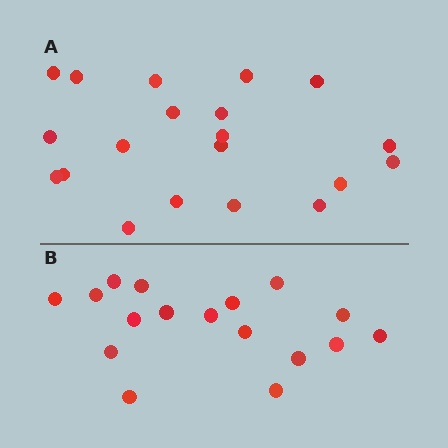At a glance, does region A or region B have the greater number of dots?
Region A (the top region) has more dots.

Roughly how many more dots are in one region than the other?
Region A has just a few more — roughly 2 or 3 more dots than region B.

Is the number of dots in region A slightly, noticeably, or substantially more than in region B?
Region A has only slightly more — the two regions are fairly close. The ratio is roughly 1.2 to 1.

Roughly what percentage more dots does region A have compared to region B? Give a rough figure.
About 20% more.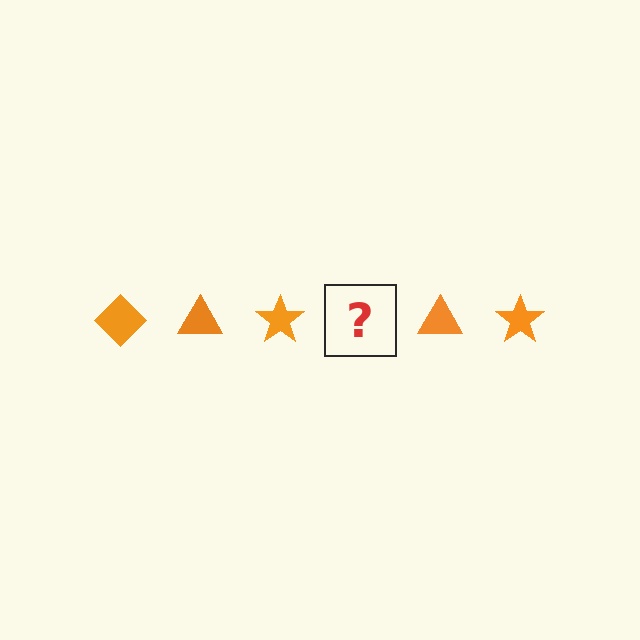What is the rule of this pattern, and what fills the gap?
The rule is that the pattern cycles through diamond, triangle, star shapes in orange. The gap should be filled with an orange diamond.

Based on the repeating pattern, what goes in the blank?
The blank should be an orange diamond.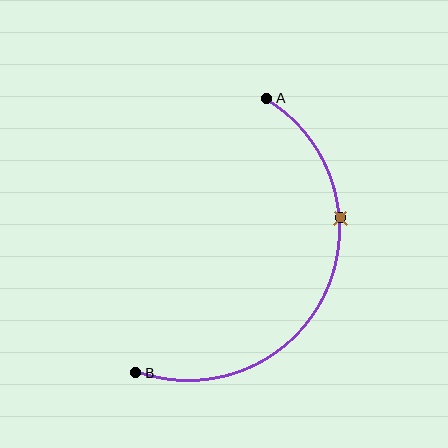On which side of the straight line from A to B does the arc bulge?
The arc bulges to the right of the straight line connecting A and B.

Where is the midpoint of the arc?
The arc midpoint is the point on the curve farthest from the straight line joining A and B. It sits to the right of that line.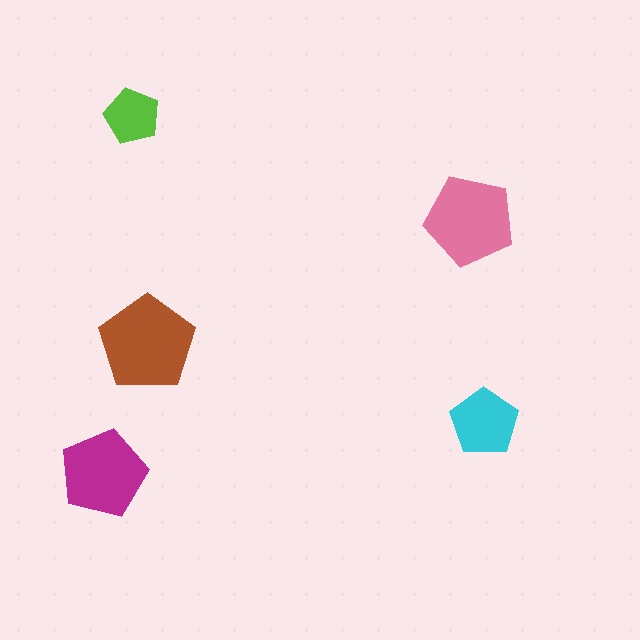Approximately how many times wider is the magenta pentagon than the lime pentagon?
About 1.5 times wider.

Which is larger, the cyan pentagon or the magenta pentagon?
The magenta one.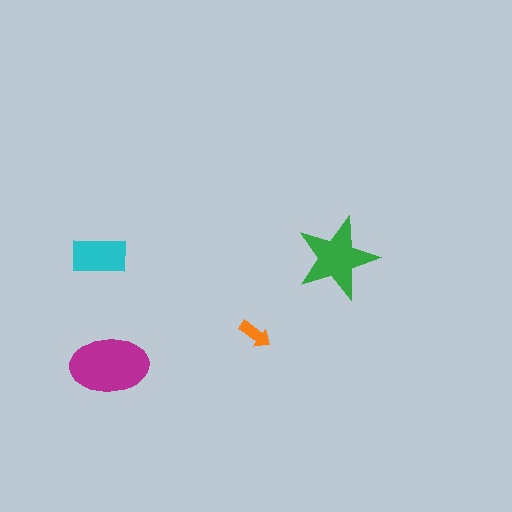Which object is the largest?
The magenta ellipse.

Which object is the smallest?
The orange arrow.